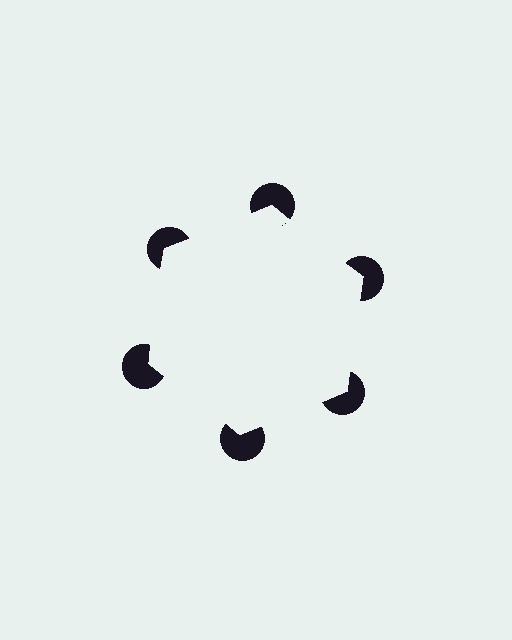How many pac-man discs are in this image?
There are 6 — one at each vertex of the illusory hexagon.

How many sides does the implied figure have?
6 sides.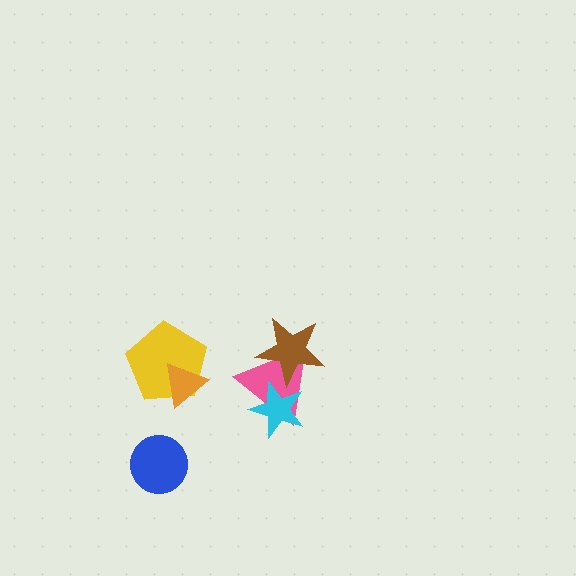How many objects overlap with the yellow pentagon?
1 object overlaps with the yellow pentagon.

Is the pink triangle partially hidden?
Yes, it is partially covered by another shape.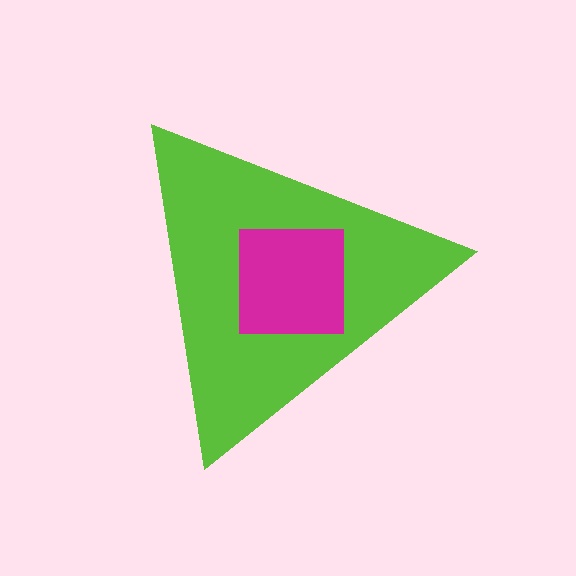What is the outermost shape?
The lime triangle.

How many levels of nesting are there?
2.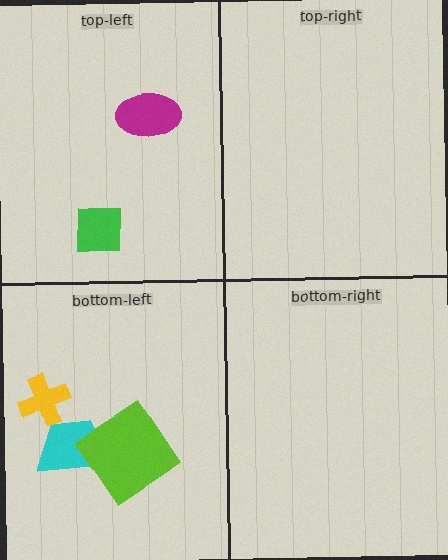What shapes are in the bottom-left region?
The cyan trapezoid, the yellow cross, the lime diamond.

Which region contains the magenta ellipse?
The top-left region.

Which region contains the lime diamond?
The bottom-left region.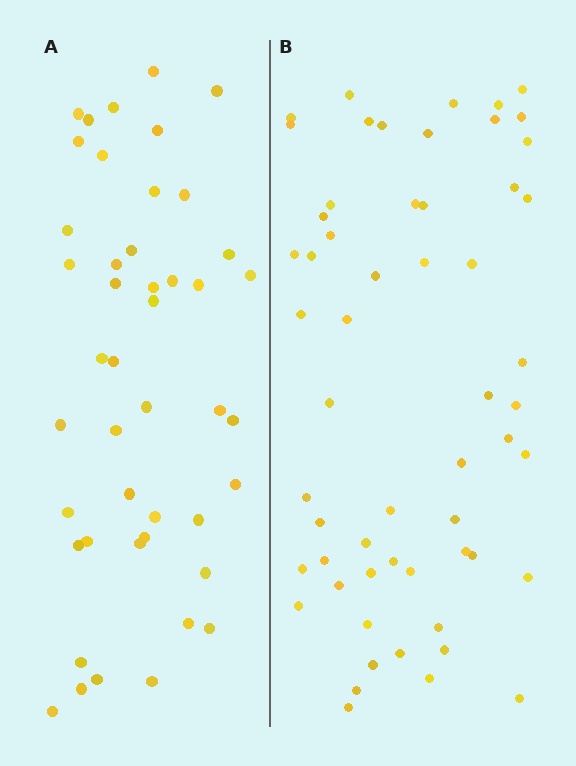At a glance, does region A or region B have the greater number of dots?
Region B (the right region) has more dots.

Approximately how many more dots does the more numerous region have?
Region B has roughly 12 or so more dots than region A.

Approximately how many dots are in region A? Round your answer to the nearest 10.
About 40 dots. (The exact count is 45, which rounds to 40.)